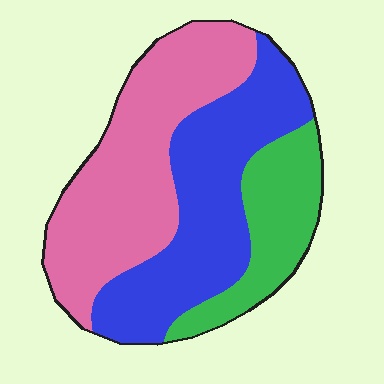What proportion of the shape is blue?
Blue takes up about three eighths (3/8) of the shape.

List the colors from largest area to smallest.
From largest to smallest: pink, blue, green.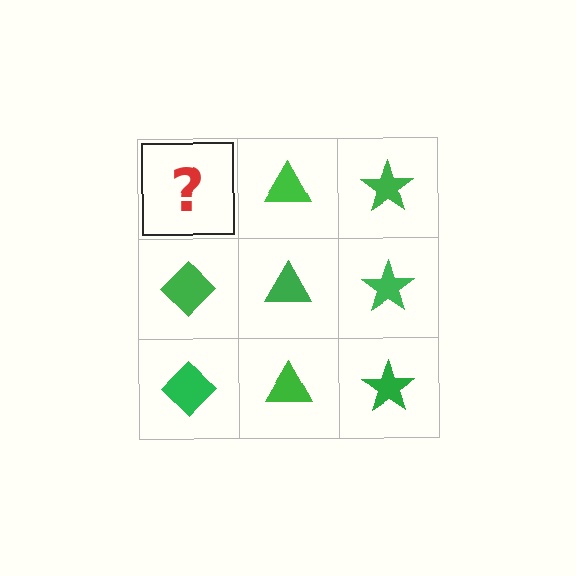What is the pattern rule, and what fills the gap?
The rule is that each column has a consistent shape. The gap should be filled with a green diamond.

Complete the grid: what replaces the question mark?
The question mark should be replaced with a green diamond.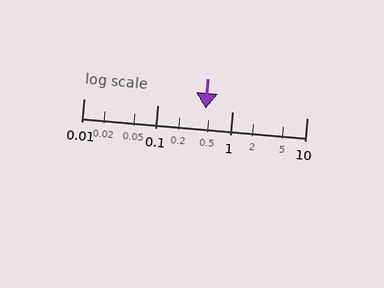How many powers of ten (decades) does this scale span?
The scale spans 3 decades, from 0.01 to 10.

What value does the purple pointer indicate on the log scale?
The pointer indicates approximately 0.44.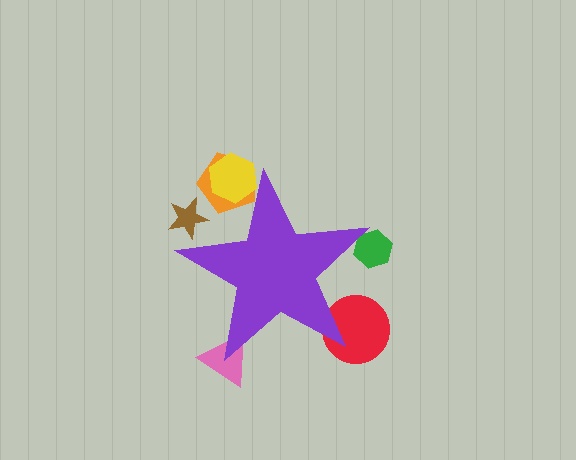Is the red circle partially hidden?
Yes, the red circle is partially hidden behind the purple star.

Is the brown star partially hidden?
Yes, the brown star is partially hidden behind the purple star.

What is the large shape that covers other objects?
A purple star.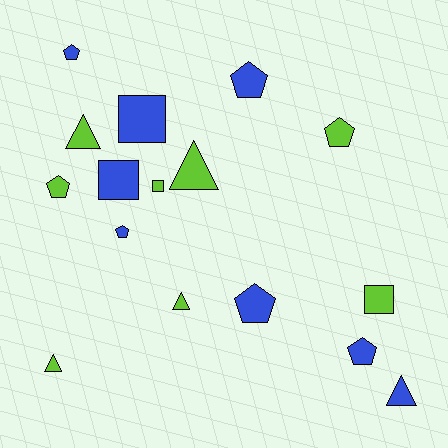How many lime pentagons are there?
There are 2 lime pentagons.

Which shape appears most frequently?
Pentagon, with 7 objects.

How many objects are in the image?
There are 16 objects.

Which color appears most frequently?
Blue, with 8 objects.